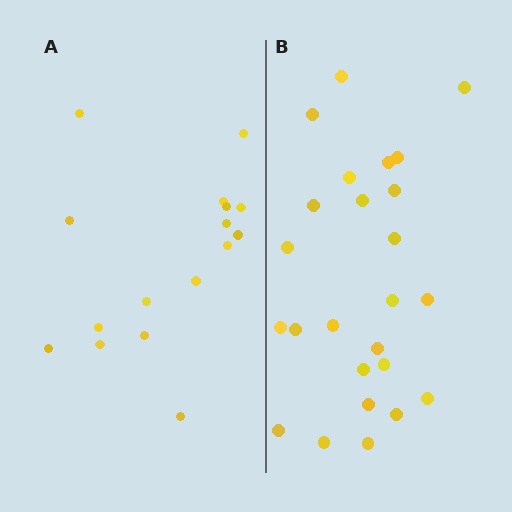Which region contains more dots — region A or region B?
Region B (the right region) has more dots.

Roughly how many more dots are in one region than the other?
Region B has roughly 8 or so more dots than region A.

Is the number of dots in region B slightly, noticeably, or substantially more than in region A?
Region B has substantially more. The ratio is roughly 1.6 to 1.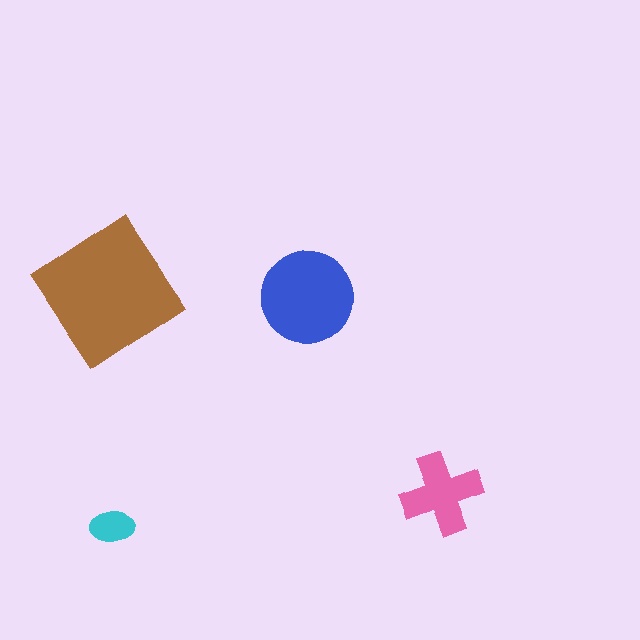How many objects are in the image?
There are 4 objects in the image.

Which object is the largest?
The brown diamond.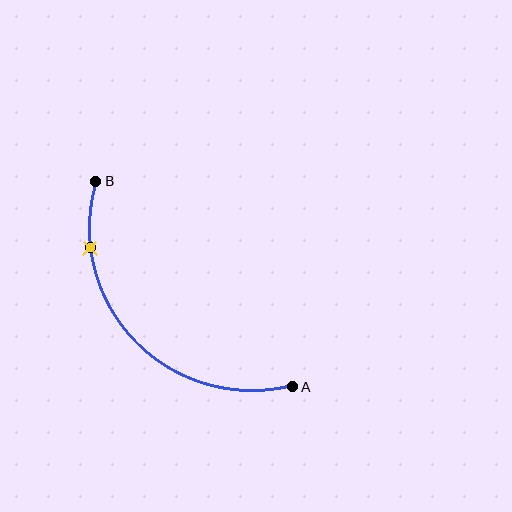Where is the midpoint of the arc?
The arc midpoint is the point on the curve farthest from the straight line joining A and B. It sits below and to the left of that line.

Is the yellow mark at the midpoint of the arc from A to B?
No. The yellow mark lies on the arc but is closer to endpoint B. The arc midpoint would be at the point on the curve equidistant along the arc from both A and B.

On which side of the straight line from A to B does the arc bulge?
The arc bulges below and to the left of the straight line connecting A and B.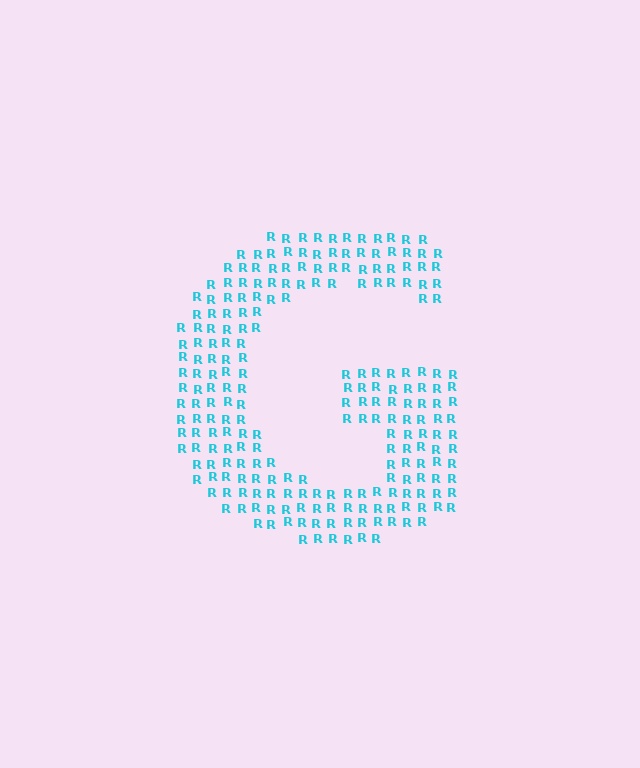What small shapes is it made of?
It is made of small letter R's.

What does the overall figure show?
The overall figure shows the letter G.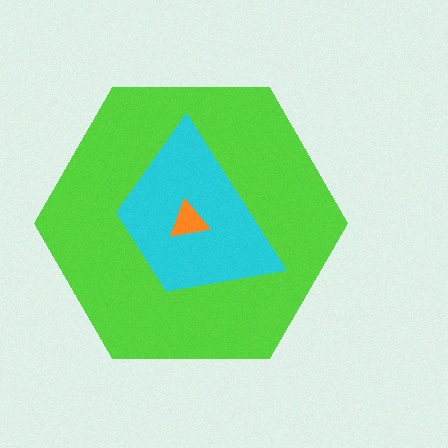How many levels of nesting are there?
3.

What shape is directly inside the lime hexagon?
The cyan trapezoid.